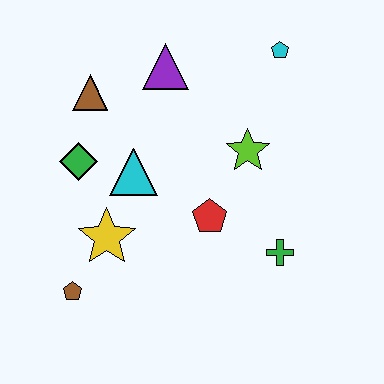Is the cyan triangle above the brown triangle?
No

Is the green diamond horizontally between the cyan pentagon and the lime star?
No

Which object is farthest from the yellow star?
The cyan pentagon is farthest from the yellow star.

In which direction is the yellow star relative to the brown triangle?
The yellow star is below the brown triangle.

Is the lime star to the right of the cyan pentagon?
No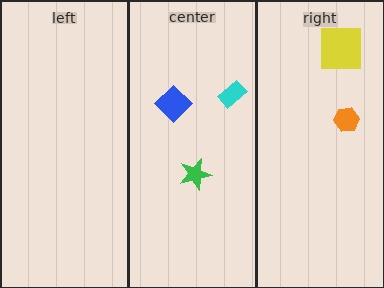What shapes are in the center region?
The cyan rectangle, the green star, the blue diamond.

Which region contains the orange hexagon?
The right region.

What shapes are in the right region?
The orange hexagon, the yellow square.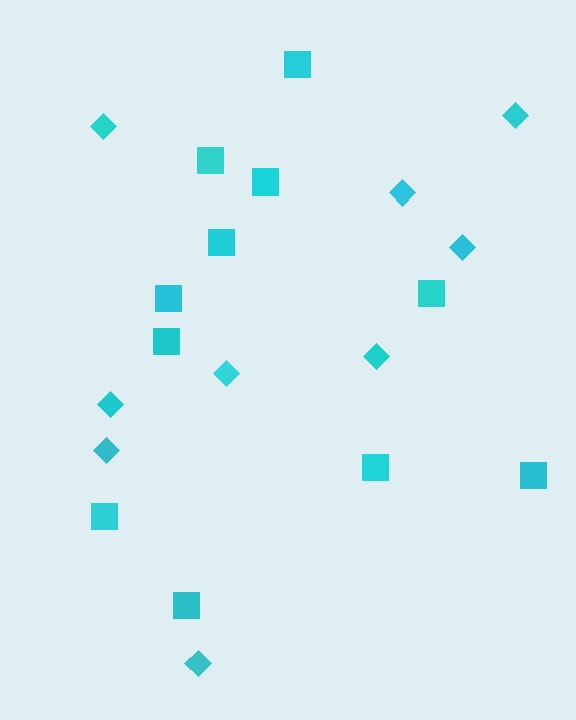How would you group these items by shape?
There are 2 groups: one group of diamonds (9) and one group of squares (11).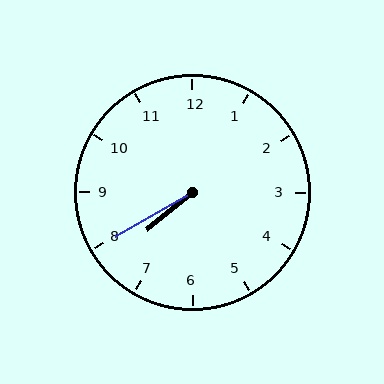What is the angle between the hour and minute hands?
Approximately 10 degrees.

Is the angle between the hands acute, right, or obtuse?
It is acute.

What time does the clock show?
7:40.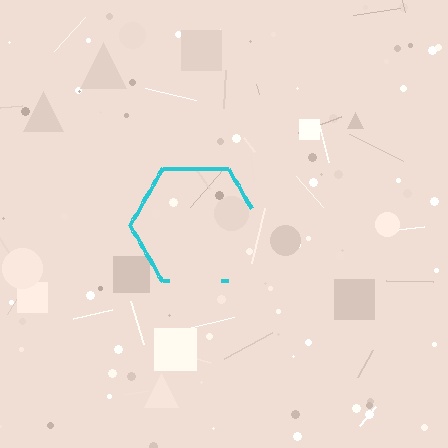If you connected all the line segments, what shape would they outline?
They would outline a hexagon.